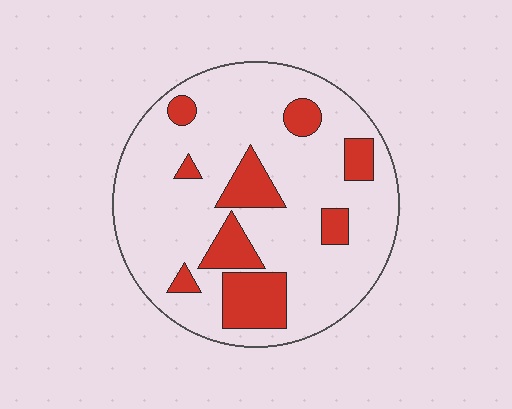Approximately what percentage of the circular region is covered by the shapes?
Approximately 20%.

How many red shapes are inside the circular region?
9.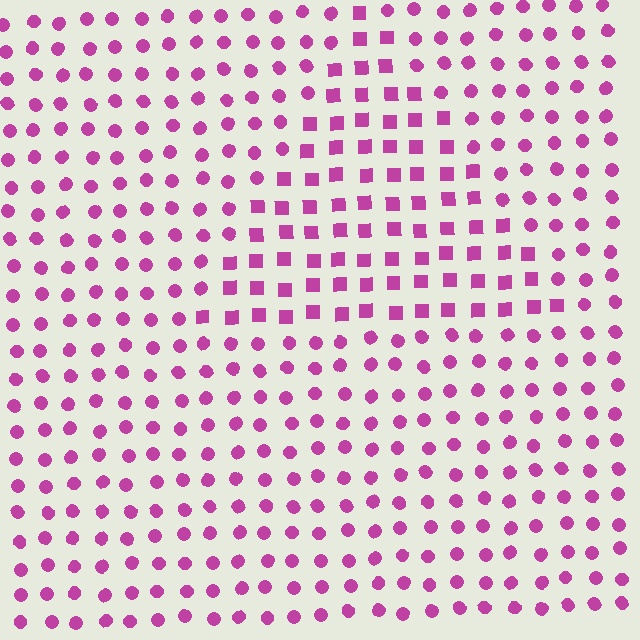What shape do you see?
I see a triangle.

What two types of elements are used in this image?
The image uses squares inside the triangle region and circles outside it.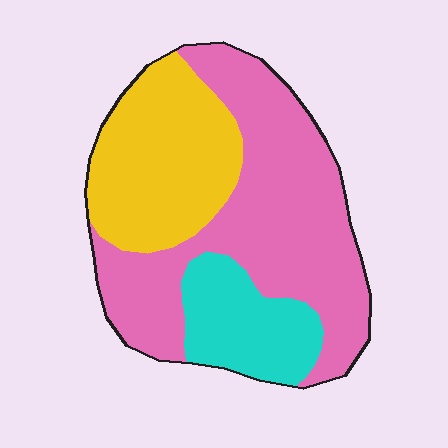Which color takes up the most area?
Pink, at roughly 55%.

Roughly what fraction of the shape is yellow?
Yellow takes up about one third (1/3) of the shape.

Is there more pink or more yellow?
Pink.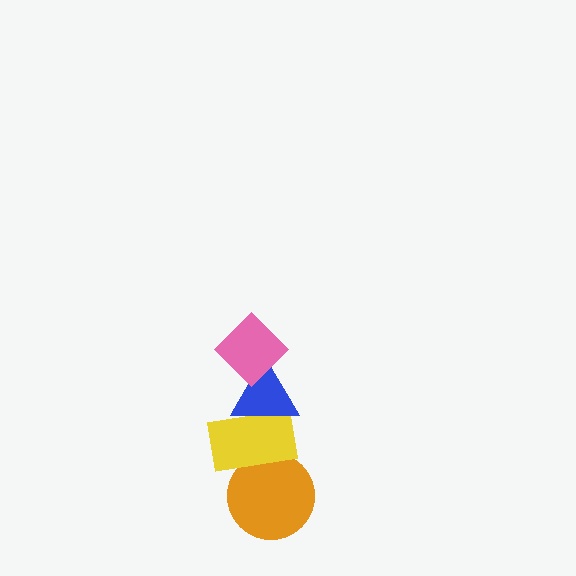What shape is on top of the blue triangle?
The pink diamond is on top of the blue triangle.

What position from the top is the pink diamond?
The pink diamond is 1st from the top.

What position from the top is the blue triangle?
The blue triangle is 2nd from the top.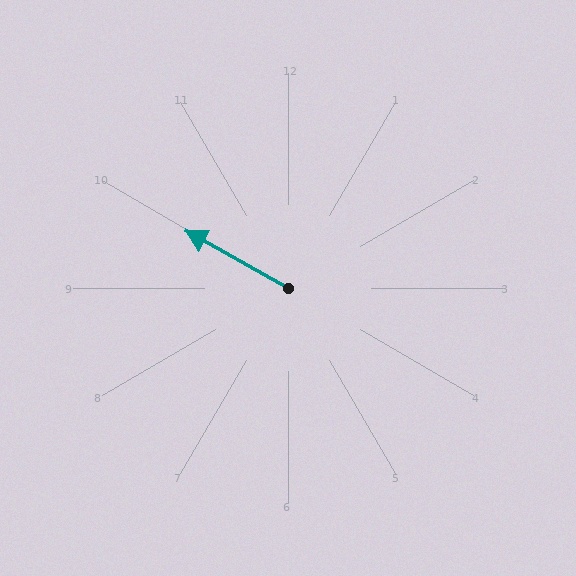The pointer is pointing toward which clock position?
Roughly 10 o'clock.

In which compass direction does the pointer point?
Northwest.